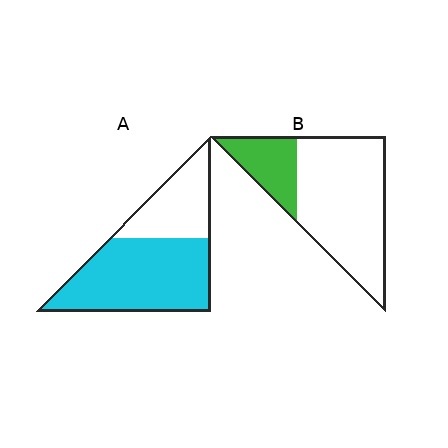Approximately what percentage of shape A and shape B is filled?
A is approximately 65% and B is approximately 25%.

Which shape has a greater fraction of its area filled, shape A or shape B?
Shape A.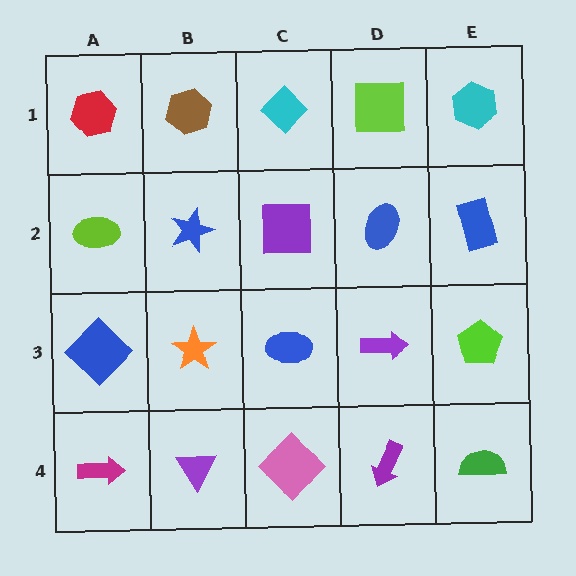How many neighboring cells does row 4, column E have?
2.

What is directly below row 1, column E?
A blue rectangle.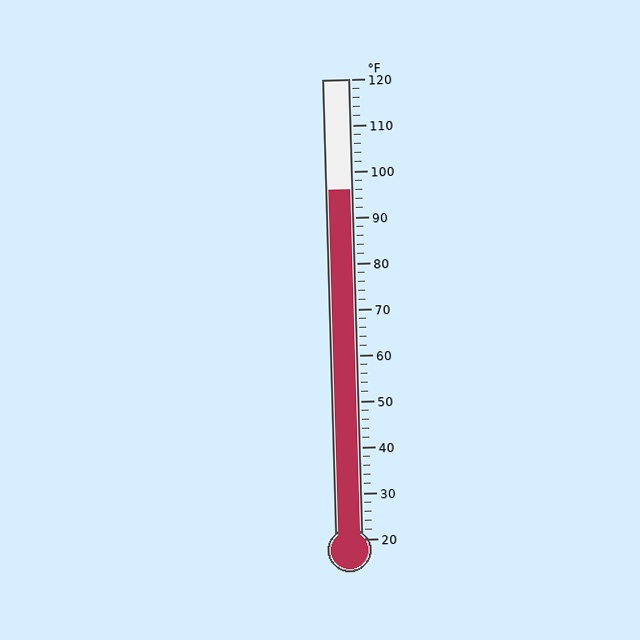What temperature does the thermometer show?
The thermometer shows approximately 96°F.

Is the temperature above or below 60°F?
The temperature is above 60°F.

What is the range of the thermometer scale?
The thermometer scale ranges from 20°F to 120°F.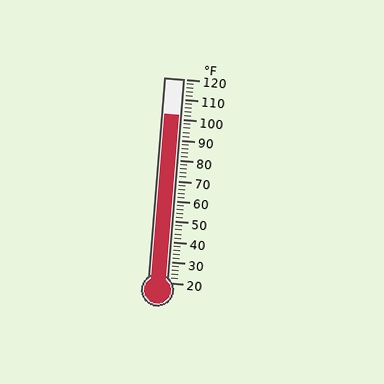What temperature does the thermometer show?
The thermometer shows approximately 102°F.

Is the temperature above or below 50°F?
The temperature is above 50°F.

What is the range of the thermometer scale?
The thermometer scale ranges from 20°F to 120°F.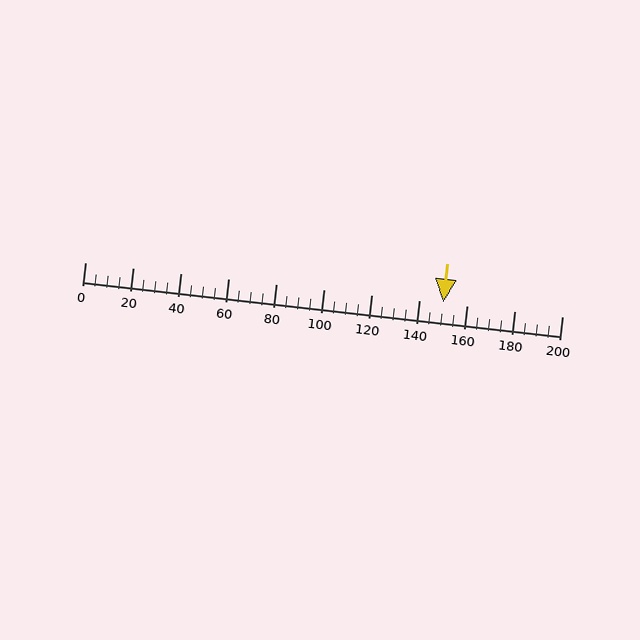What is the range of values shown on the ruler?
The ruler shows values from 0 to 200.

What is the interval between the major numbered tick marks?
The major tick marks are spaced 20 units apart.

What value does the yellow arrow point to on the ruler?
The yellow arrow points to approximately 150.